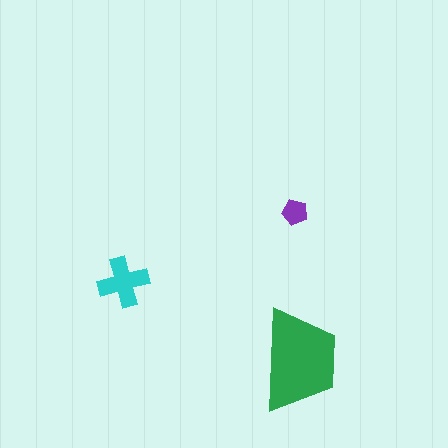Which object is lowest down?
The green trapezoid is bottommost.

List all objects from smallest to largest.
The purple pentagon, the cyan cross, the green trapezoid.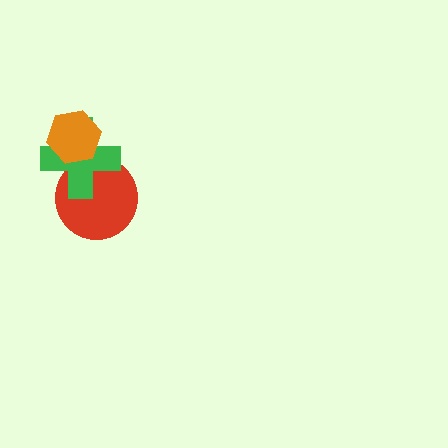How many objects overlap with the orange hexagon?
1 object overlaps with the orange hexagon.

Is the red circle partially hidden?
Yes, it is partially covered by another shape.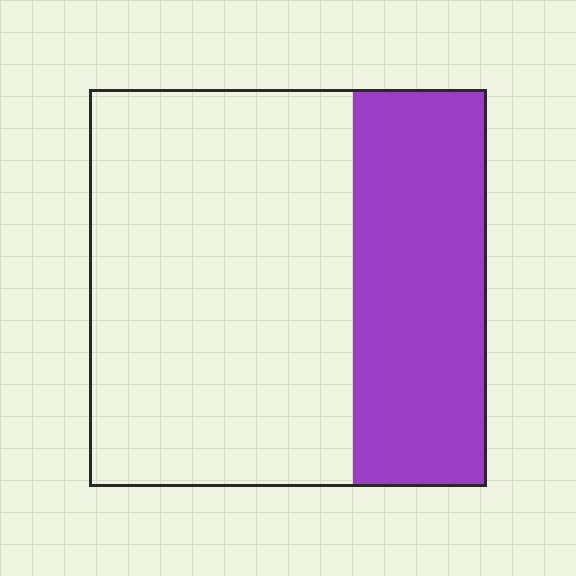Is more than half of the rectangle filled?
No.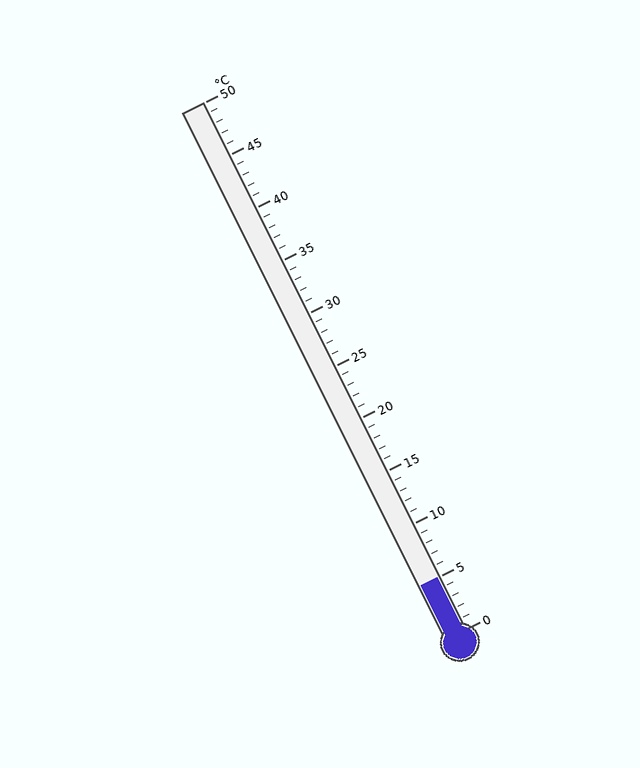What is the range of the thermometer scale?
The thermometer scale ranges from 0°C to 50°C.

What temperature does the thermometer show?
The thermometer shows approximately 5°C.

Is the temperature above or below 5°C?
The temperature is at 5°C.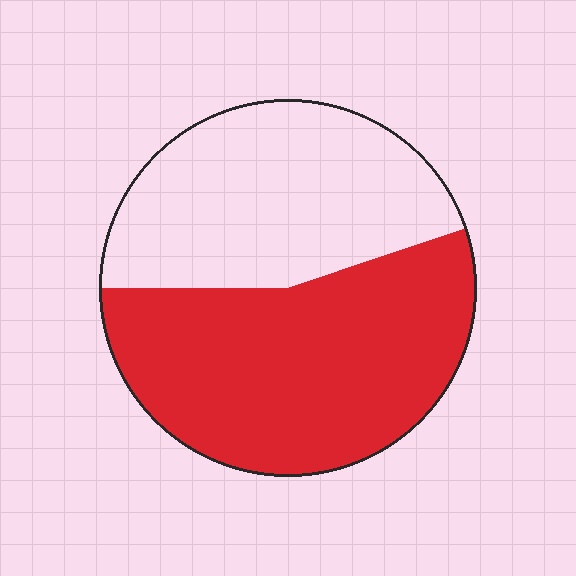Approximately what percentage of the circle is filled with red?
Approximately 55%.